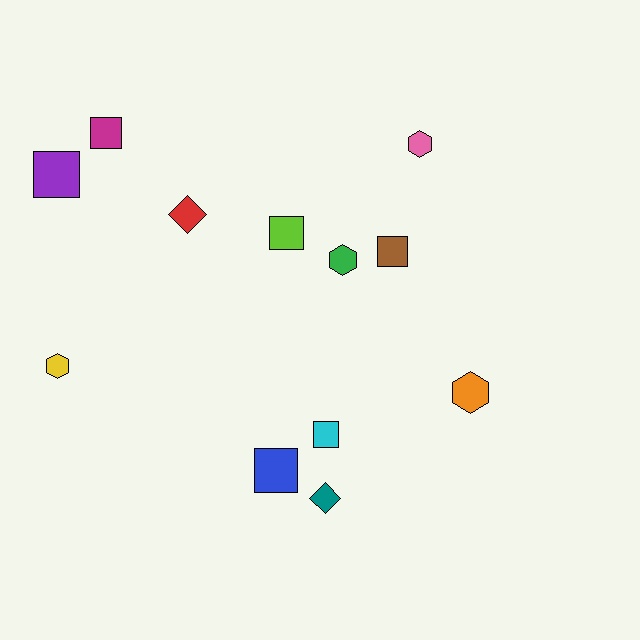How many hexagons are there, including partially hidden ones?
There are 4 hexagons.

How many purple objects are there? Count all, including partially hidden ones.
There is 1 purple object.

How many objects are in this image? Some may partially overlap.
There are 12 objects.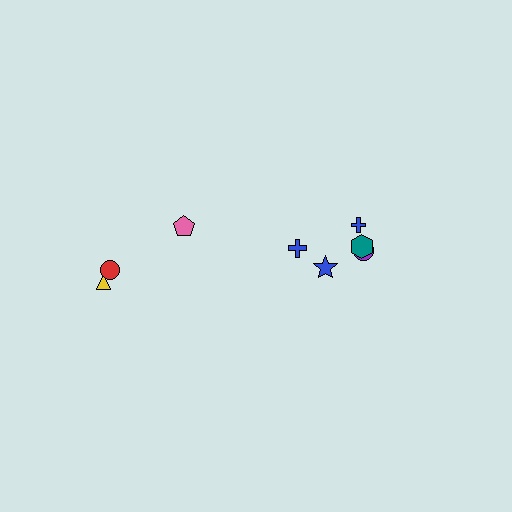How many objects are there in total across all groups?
There are 8 objects.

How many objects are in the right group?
There are 5 objects.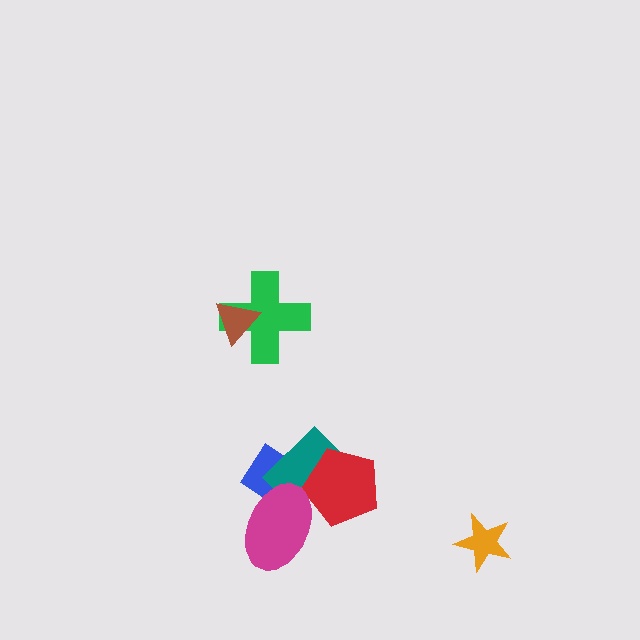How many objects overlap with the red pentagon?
2 objects overlap with the red pentagon.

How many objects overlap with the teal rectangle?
3 objects overlap with the teal rectangle.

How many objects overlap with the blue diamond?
2 objects overlap with the blue diamond.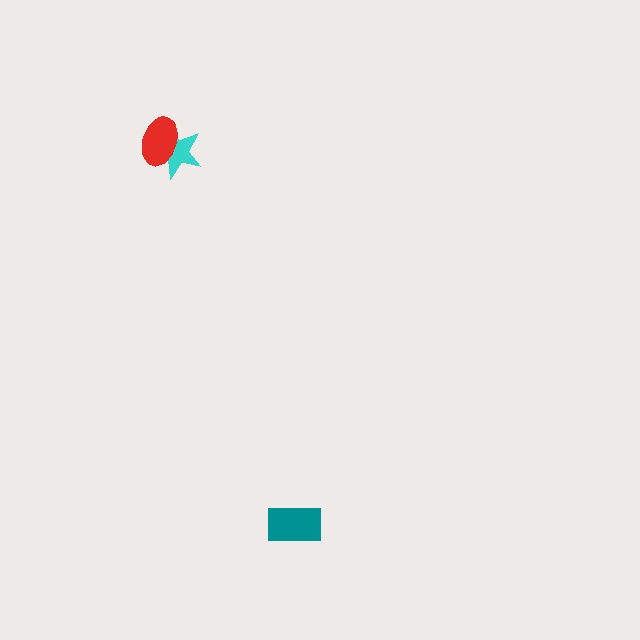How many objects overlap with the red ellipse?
1 object overlaps with the red ellipse.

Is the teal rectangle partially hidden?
No, no other shape covers it.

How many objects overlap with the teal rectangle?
0 objects overlap with the teal rectangle.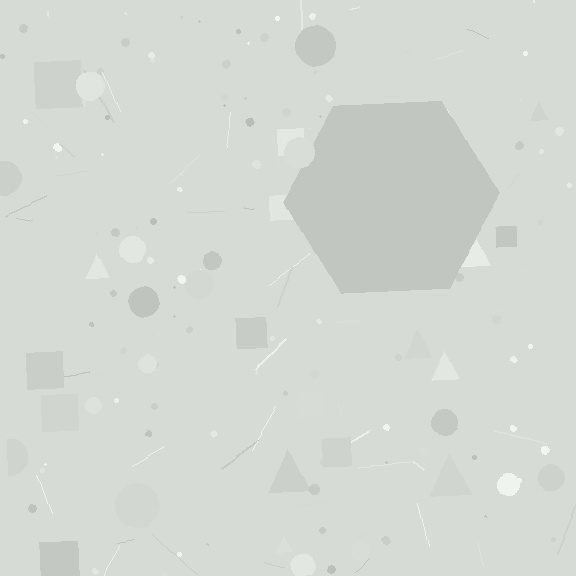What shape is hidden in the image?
A hexagon is hidden in the image.